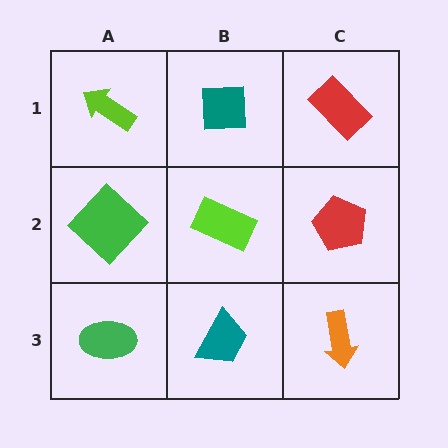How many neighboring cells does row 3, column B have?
3.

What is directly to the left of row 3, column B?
A green ellipse.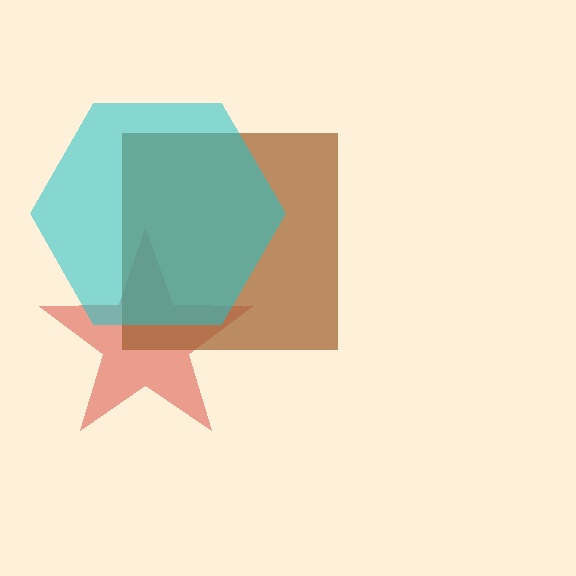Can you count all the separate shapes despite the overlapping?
Yes, there are 3 separate shapes.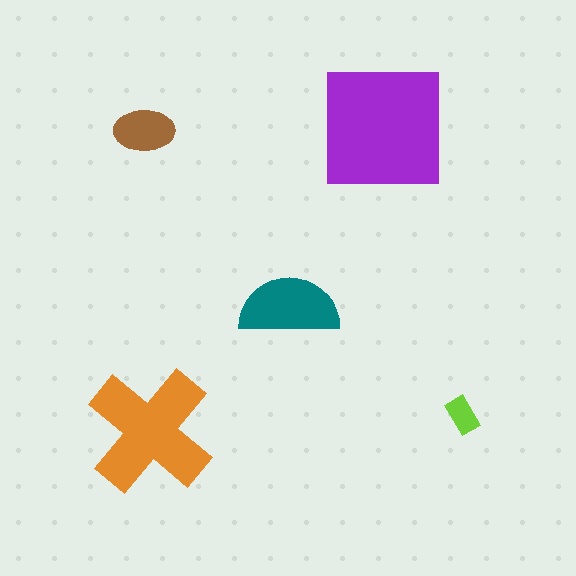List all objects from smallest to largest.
The lime rectangle, the brown ellipse, the teal semicircle, the orange cross, the purple square.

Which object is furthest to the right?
The lime rectangle is rightmost.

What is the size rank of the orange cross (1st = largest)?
2nd.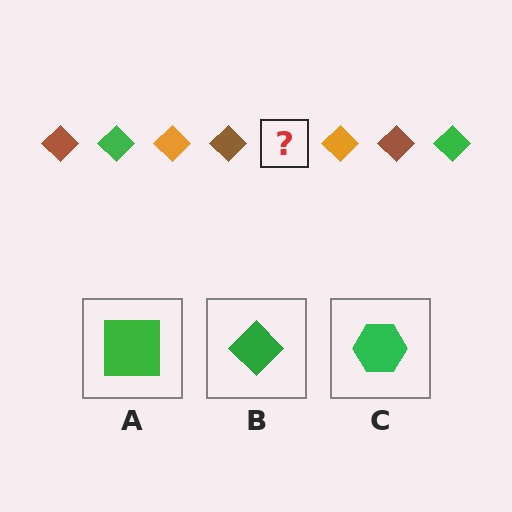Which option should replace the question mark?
Option B.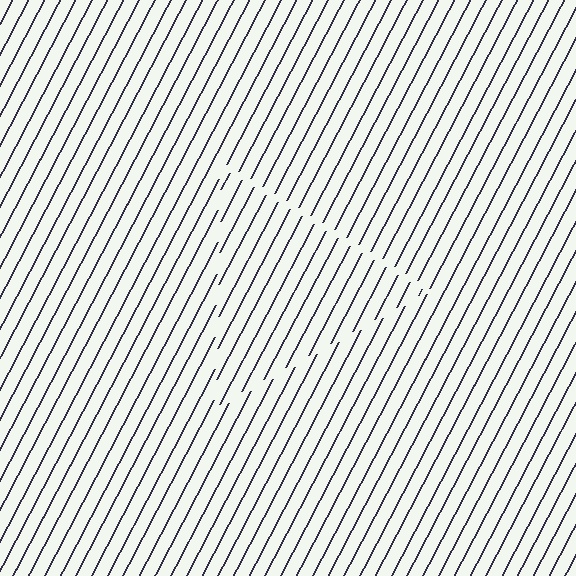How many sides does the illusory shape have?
3 sides — the line-ends trace a triangle.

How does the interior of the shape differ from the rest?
The interior of the shape contains the same grating, shifted by half a period — the contour is defined by the phase discontinuity where line-ends from the inner and outer gratings abut.